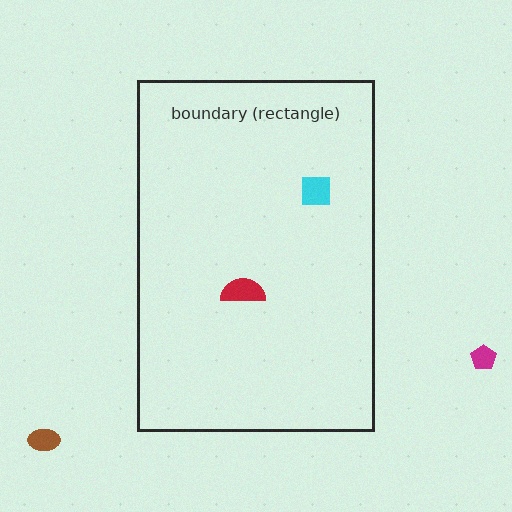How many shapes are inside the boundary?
2 inside, 2 outside.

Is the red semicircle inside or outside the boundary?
Inside.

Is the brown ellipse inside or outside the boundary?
Outside.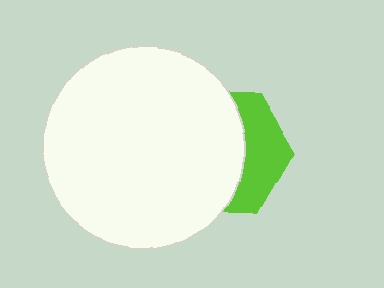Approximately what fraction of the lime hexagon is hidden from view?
Roughly 64% of the lime hexagon is hidden behind the white circle.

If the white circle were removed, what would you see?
You would see the complete lime hexagon.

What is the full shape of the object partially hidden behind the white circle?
The partially hidden object is a lime hexagon.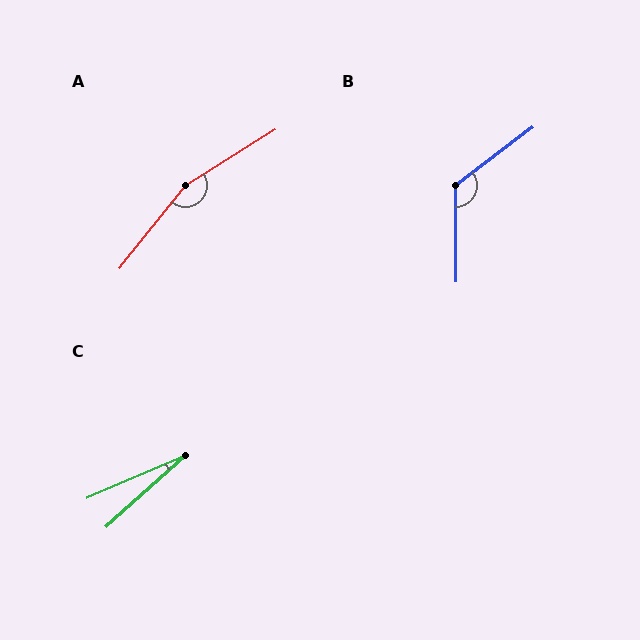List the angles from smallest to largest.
C (19°), B (127°), A (160°).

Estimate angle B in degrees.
Approximately 127 degrees.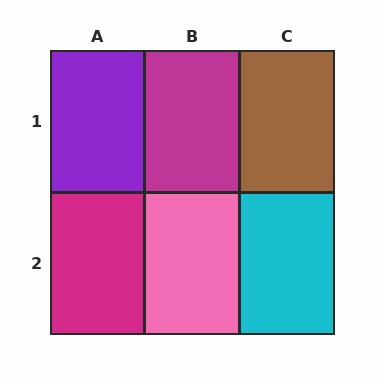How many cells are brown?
1 cell is brown.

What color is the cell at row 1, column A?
Purple.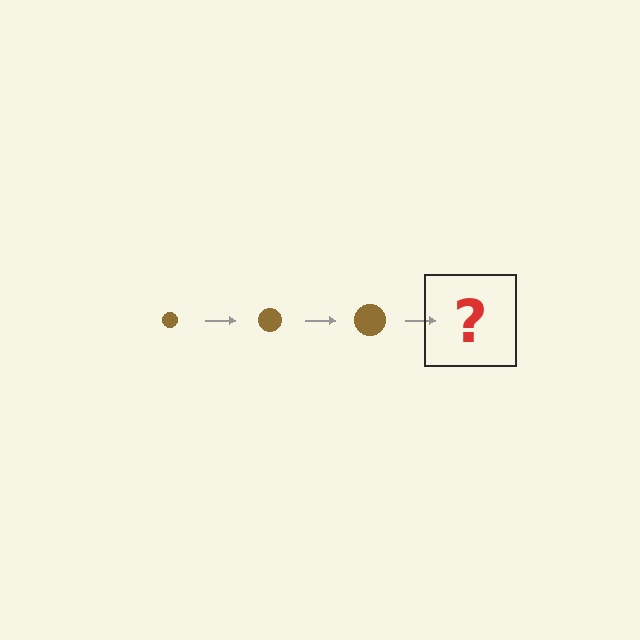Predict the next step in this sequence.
The next step is a brown circle, larger than the previous one.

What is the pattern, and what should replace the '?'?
The pattern is that the circle gets progressively larger each step. The '?' should be a brown circle, larger than the previous one.